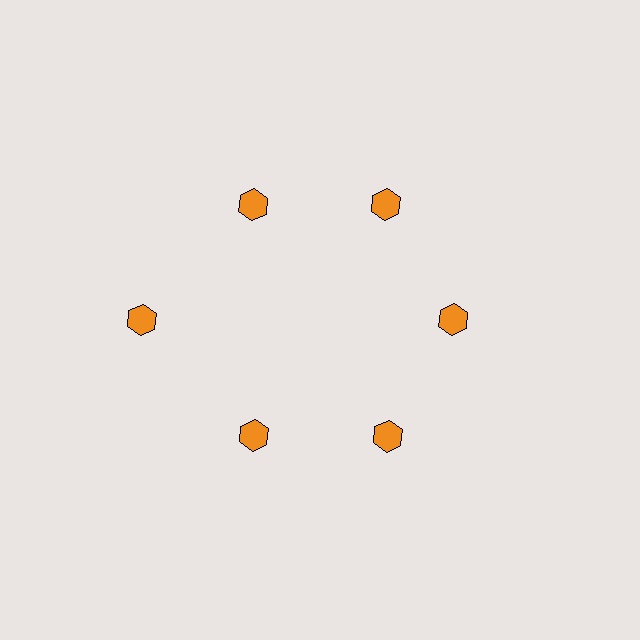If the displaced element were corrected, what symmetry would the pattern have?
It would have 6-fold rotational symmetry — the pattern would map onto itself every 60 degrees.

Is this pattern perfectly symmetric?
No. The 6 orange hexagons are arranged in a ring, but one element near the 9 o'clock position is pushed outward from the center, breaking the 6-fold rotational symmetry.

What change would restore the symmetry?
The symmetry would be restored by moving it inward, back onto the ring so that all 6 hexagons sit at equal angles and equal distance from the center.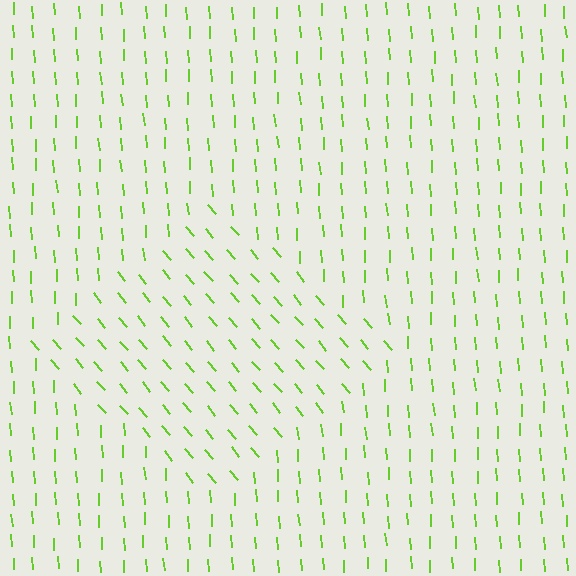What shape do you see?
I see a diamond.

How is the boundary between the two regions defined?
The boundary is defined purely by a change in line orientation (approximately 36 degrees difference). All lines are the same color and thickness.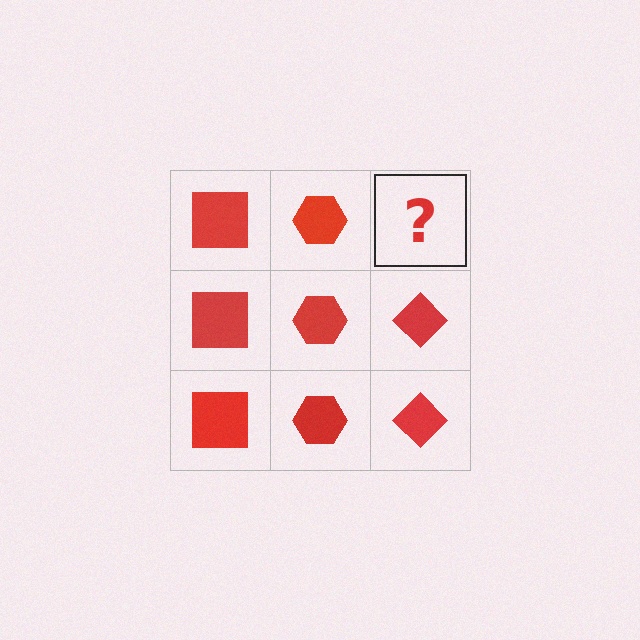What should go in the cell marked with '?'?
The missing cell should contain a red diamond.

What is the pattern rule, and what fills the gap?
The rule is that each column has a consistent shape. The gap should be filled with a red diamond.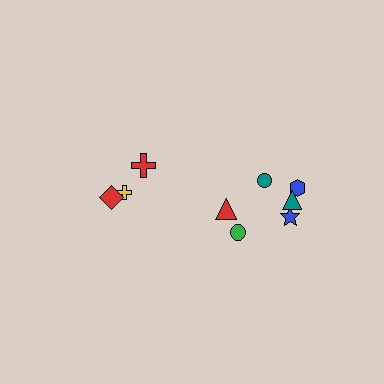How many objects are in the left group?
There are 3 objects.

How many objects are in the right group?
There are 6 objects.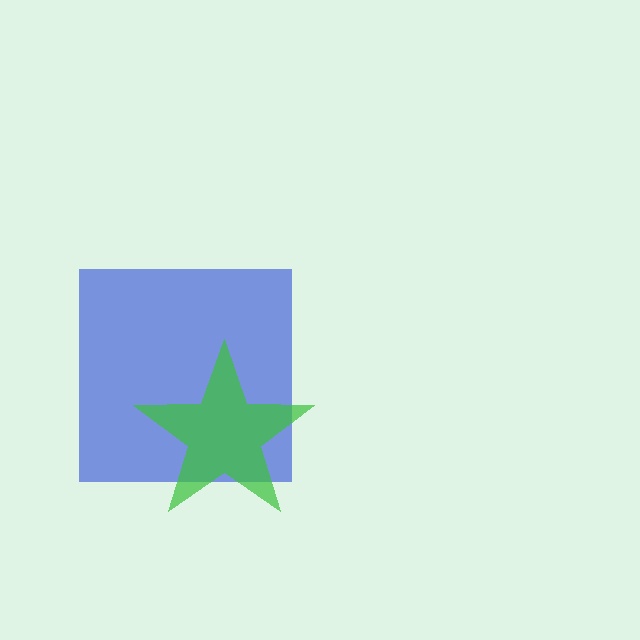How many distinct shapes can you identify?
There are 2 distinct shapes: a blue square, a green star.